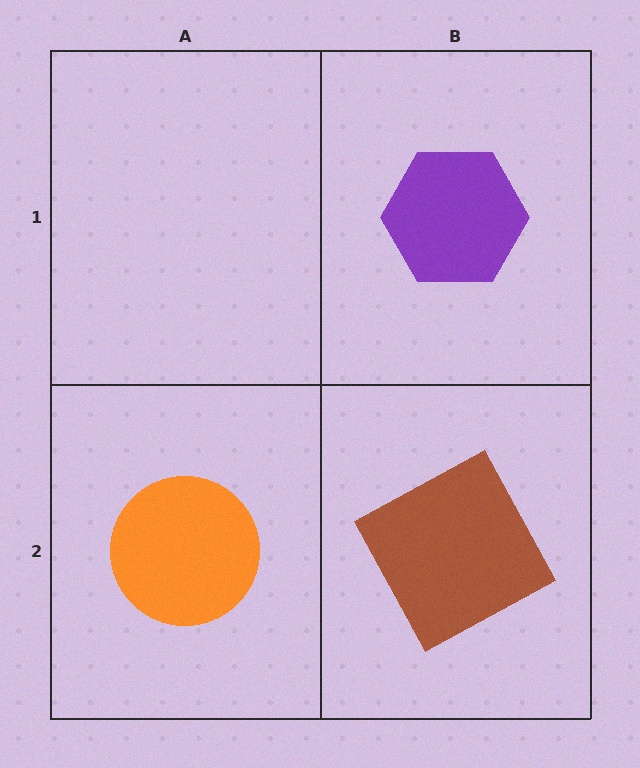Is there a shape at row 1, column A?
No, that cell is empty.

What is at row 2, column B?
A brown square.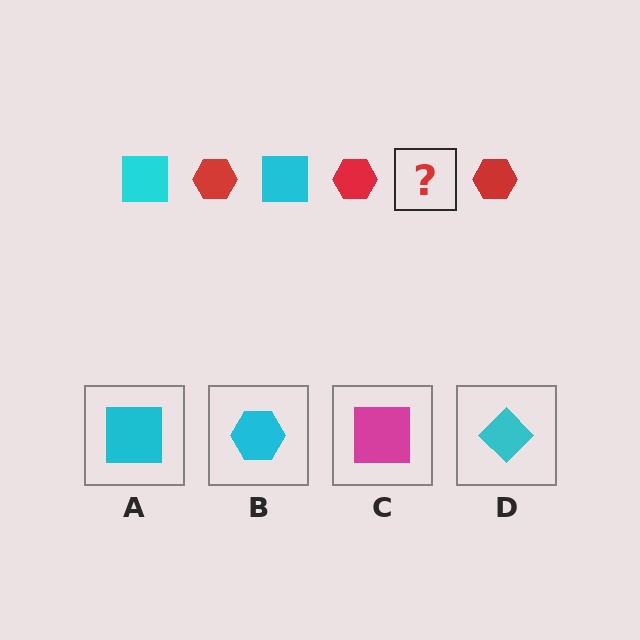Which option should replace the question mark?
Option A.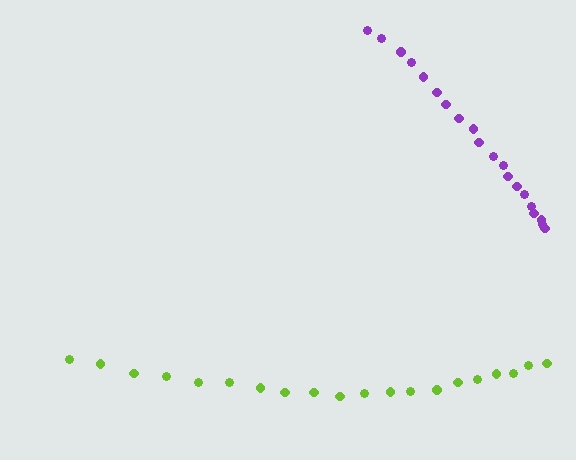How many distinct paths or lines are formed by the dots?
There are 2 distinct paths.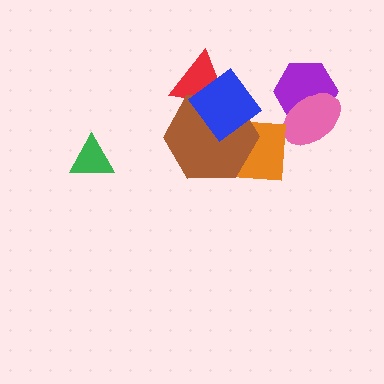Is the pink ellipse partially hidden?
Yes, it is partially covered by another shape.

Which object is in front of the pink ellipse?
The orange square is in front of the pink ellipse.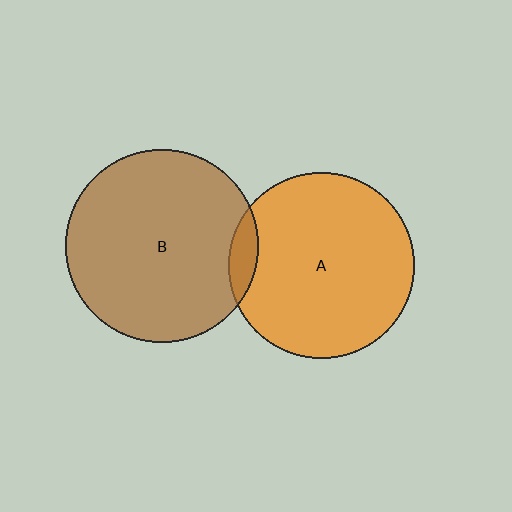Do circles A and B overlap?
Yes.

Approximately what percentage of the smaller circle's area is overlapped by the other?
Approximately 5%.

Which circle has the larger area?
Circle B (brown).